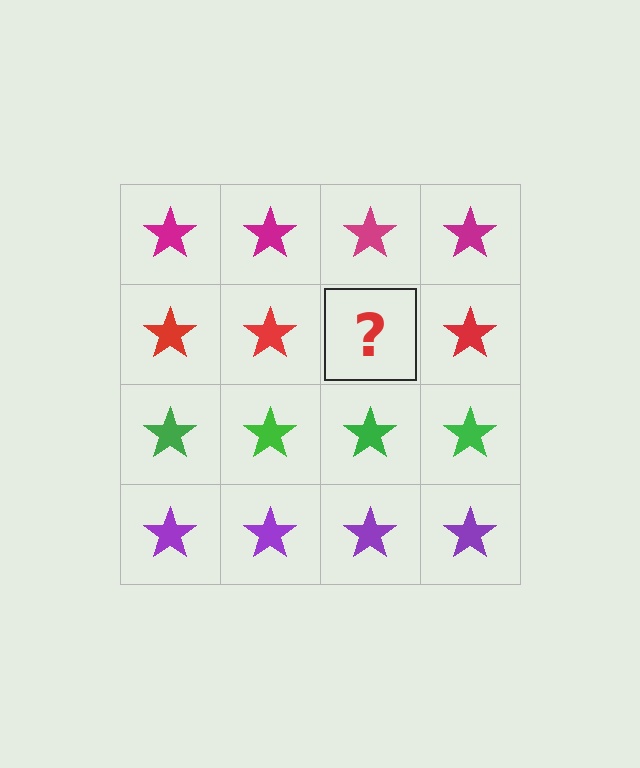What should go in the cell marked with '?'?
The missing cell should contain a red star.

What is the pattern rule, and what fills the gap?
The rule is that each row has a consistent color. The gap should be filled with a red star.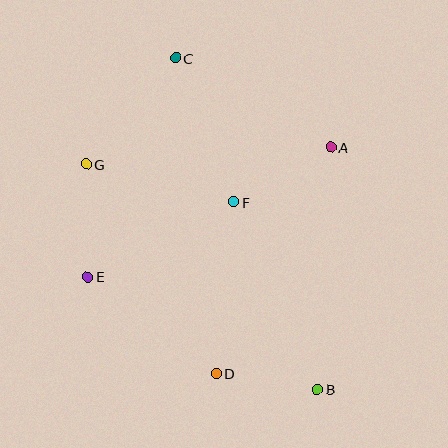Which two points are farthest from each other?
Points B and C are farthest from each other.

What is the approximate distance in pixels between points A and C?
The distance between A and C is approximately 179 pixels.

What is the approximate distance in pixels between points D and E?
The distance between D and E is approximately 161 pixels.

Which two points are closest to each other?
Points B and D are closest to each other.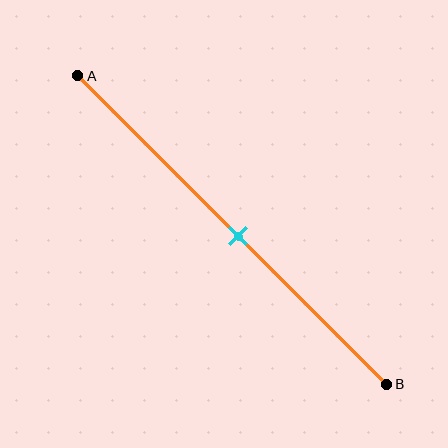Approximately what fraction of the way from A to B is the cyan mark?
The cyan mark is approximately 50% of the way from A to B.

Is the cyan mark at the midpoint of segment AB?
Yes, the mark is approximately at the midpoint.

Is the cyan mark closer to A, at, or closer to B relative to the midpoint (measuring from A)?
The cyan mark is approximately at the midpoint of segment AB.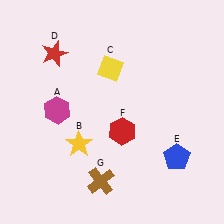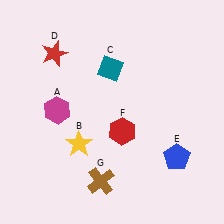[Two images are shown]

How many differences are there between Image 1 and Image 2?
There is 1 difference between the two images.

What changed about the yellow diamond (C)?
In Image 1, C is yellow. In Image 2, it changed to teal.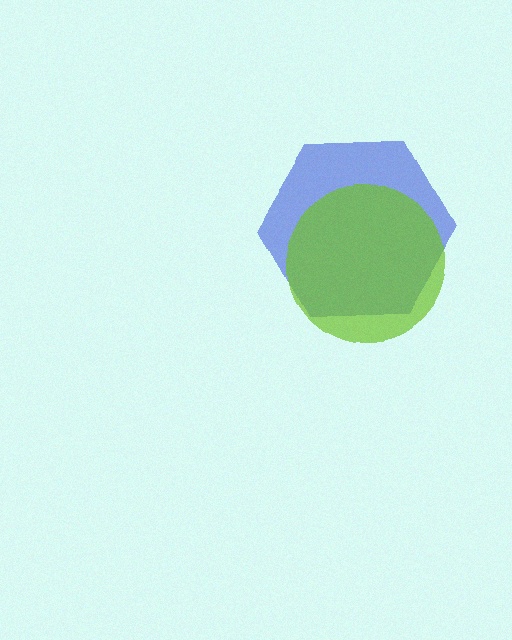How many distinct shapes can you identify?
There are 2 distinct shapes: a blue hexagon, a lime circle.